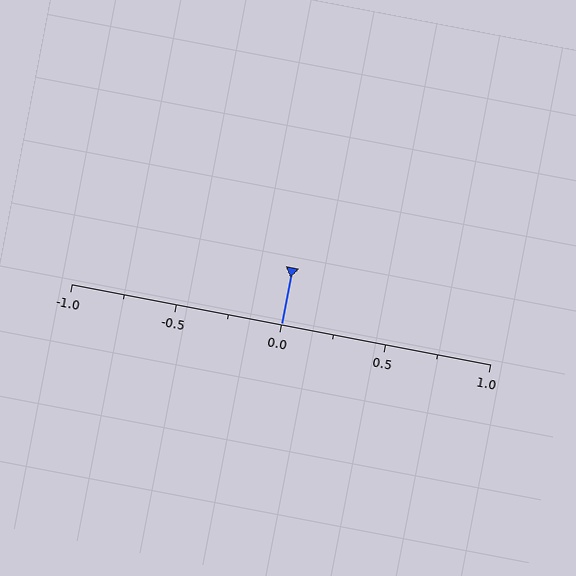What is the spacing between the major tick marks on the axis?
The major ticks are spaced 0.5 apart.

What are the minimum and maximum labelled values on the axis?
The axis runs from -1.0 to 1.0.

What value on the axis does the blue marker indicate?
The marker indicates approximately 0.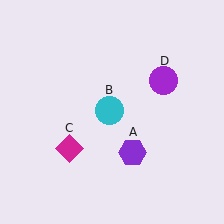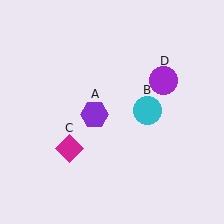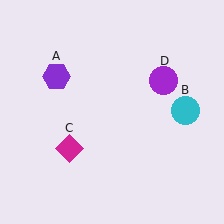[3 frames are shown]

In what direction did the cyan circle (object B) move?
The cyan circle (object B) moved right.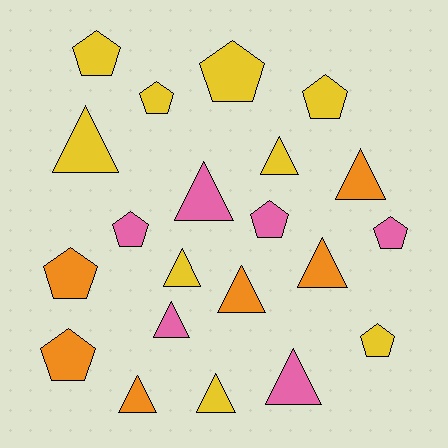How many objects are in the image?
There are 21 objects.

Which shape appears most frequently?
Triangle, with 11 objects.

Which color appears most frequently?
Yellow, with 9 objects.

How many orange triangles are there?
There are 4 orange triangles.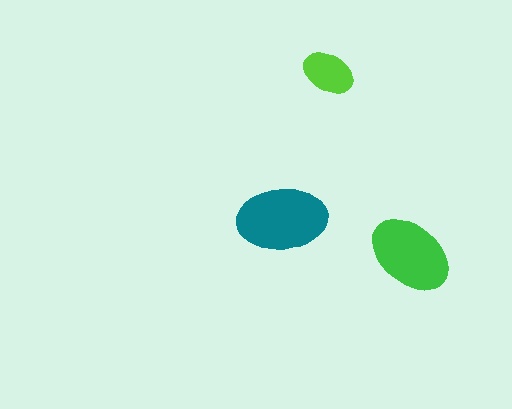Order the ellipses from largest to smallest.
the teal one, the green one, the lime one.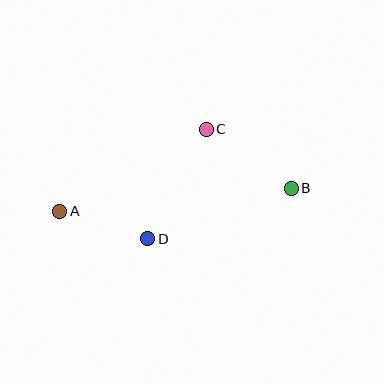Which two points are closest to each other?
Points A and D are closest to each other.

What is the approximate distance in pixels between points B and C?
The distance between B and C is approximately 104 pixels.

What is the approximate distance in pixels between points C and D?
The distance between C and D is approximately 124 pixels.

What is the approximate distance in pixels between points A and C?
The distance between A and C is approximately 168 pixels.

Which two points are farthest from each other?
Points A and B are farthest from each other.